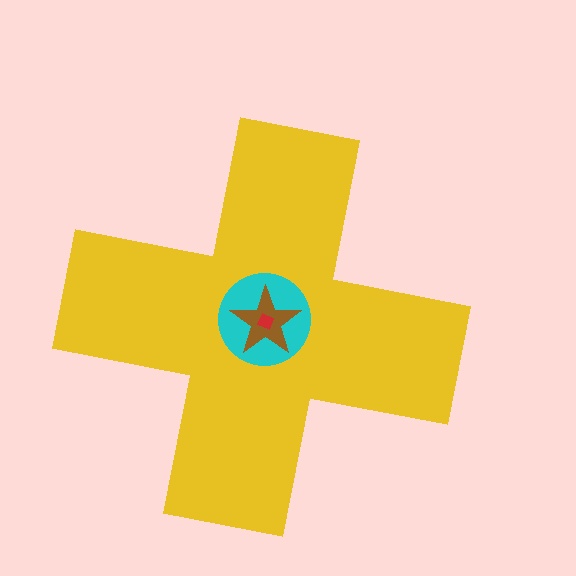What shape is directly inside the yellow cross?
The cyan circle.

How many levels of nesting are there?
4.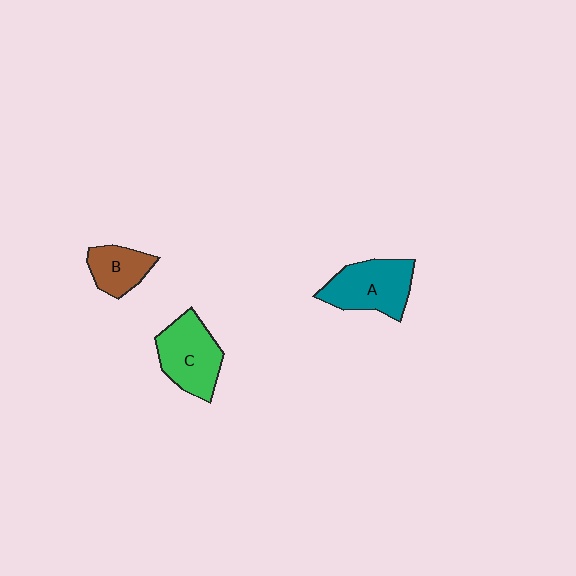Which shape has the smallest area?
Shape B (brown).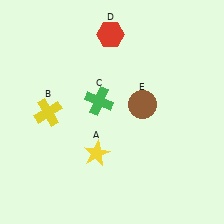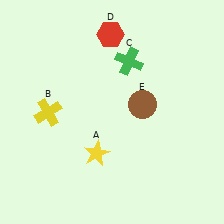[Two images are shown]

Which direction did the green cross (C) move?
The green cross (C) moved up.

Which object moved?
The green cross (C) moved up.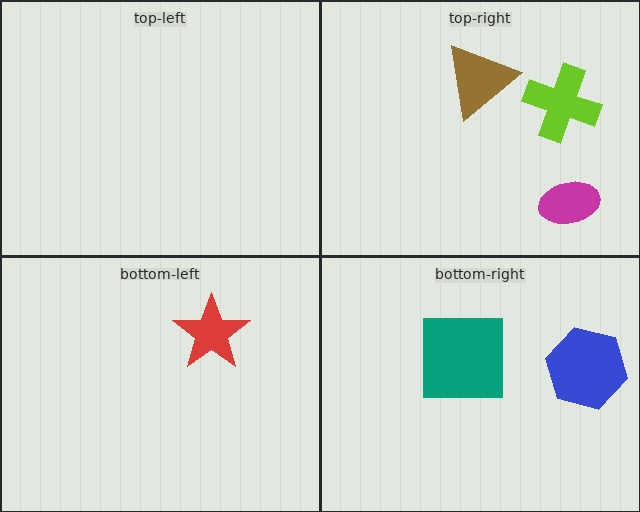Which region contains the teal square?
The bottom-right region.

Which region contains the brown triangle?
The top-right region.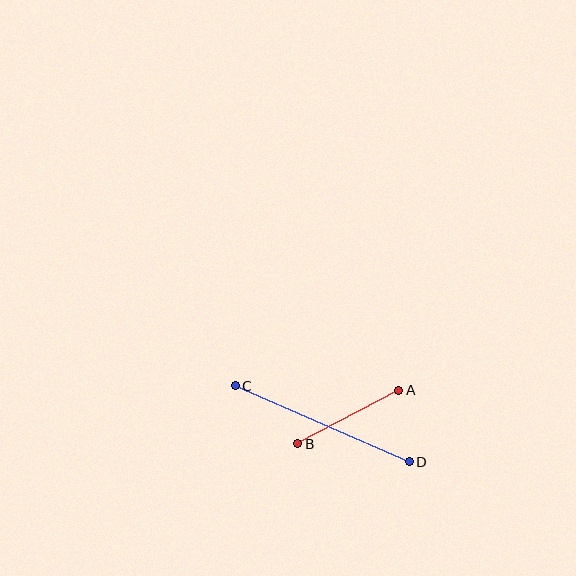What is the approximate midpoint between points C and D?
The midpoint is at approximately (322, 424) pixels.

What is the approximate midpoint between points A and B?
The midpoint is at approximately (348, 417) pixels.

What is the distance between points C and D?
The distance is approximately 190 pixels.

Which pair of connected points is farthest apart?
Points C and D are farthest apart.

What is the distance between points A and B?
The distance is approximately 114 pixels.